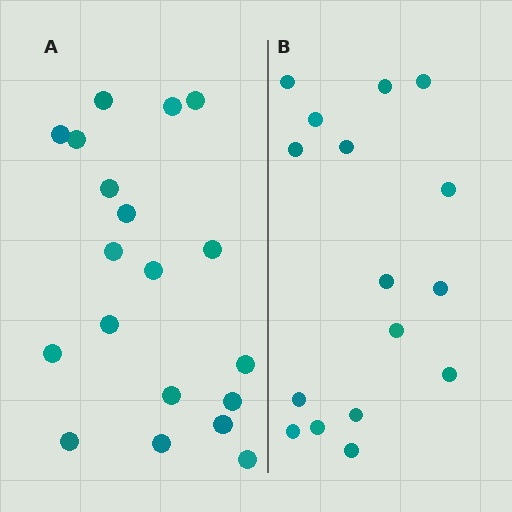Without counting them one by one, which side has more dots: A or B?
Region A (the left region) has more dots.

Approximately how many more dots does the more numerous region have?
Region A has just a few more — roughly 2 or 3 more dots than region B.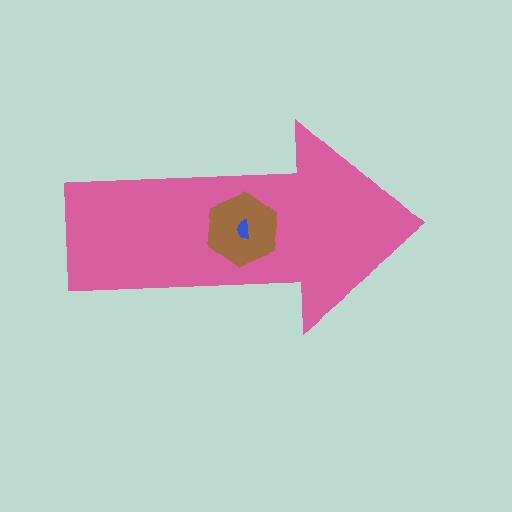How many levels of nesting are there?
3.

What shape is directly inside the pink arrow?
The brown hexagon.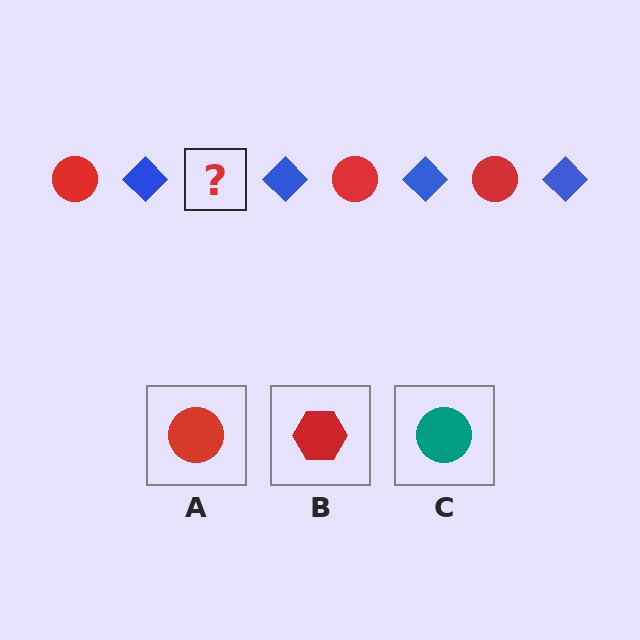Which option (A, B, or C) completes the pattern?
A.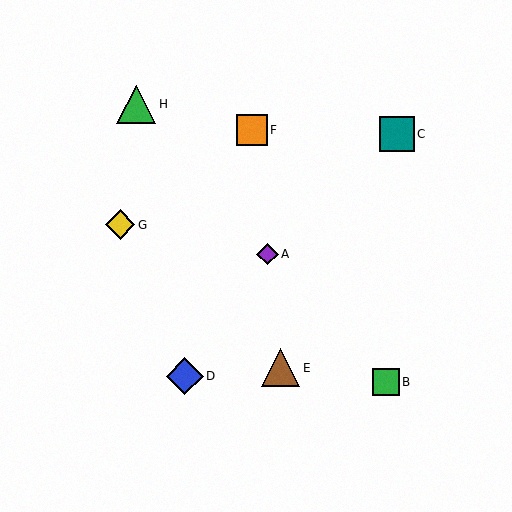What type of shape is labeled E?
Shape E is a brown triangle.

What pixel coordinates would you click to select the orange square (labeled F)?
Click at (252, 130) to select the orange square F.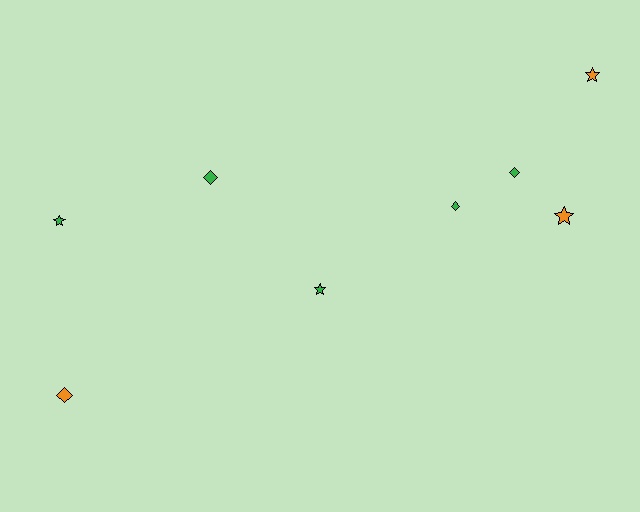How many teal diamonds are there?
There are no teal diamonds.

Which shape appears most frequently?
Diamond, with 4 objects.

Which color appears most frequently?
Green, with 5 objects.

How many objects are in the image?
There are 8 objects.